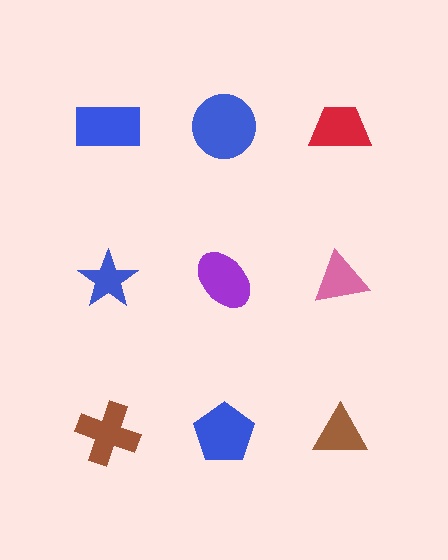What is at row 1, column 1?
A blue rectangle.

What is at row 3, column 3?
A brown triangle.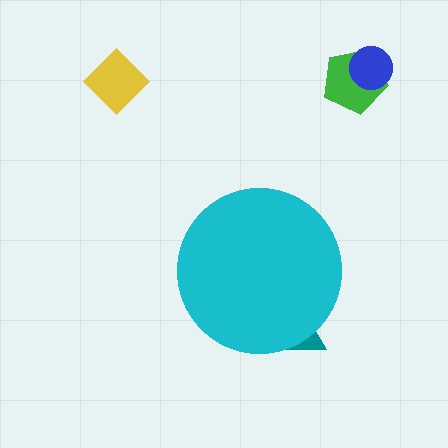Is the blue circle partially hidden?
No, the blue circle is fully visible.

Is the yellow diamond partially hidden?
No, the yellow diamond is fully visible.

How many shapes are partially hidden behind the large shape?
1 shape is partially hidden.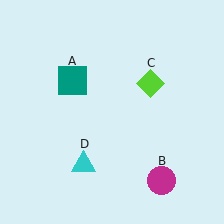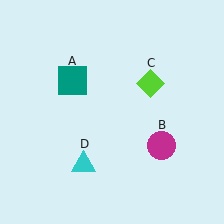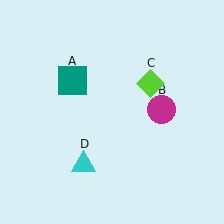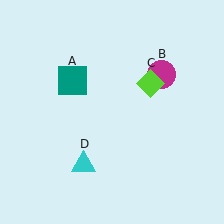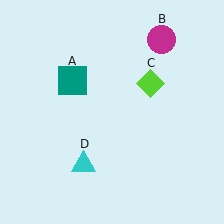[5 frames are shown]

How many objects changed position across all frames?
1 object changed position: magenta circle (object B).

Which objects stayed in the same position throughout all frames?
Teal square (object A) and lime diamond (object C) and cyan triangle (object D) remained stationary.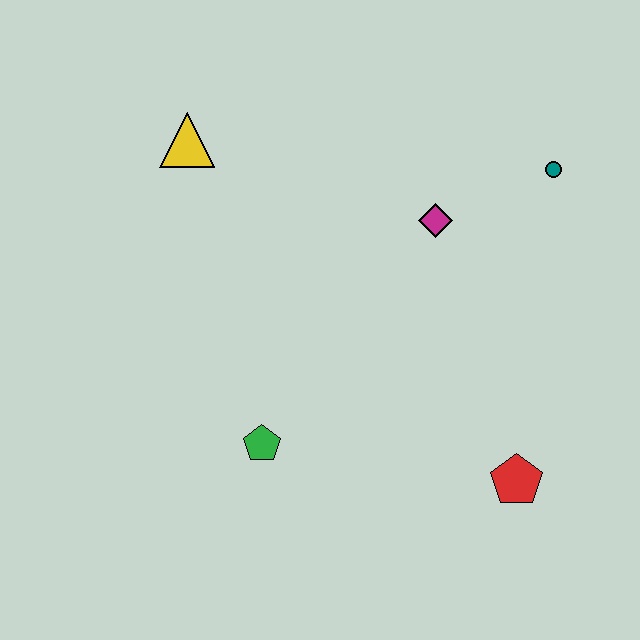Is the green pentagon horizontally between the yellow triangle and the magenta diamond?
Yes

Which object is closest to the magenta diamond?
The teal circle is closest to the magenta diamond.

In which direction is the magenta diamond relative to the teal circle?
The magenta diamond is to the left of the teal circle.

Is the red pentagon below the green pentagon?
Yes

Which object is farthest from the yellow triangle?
The red pentagon is farthest from the yellow triangle.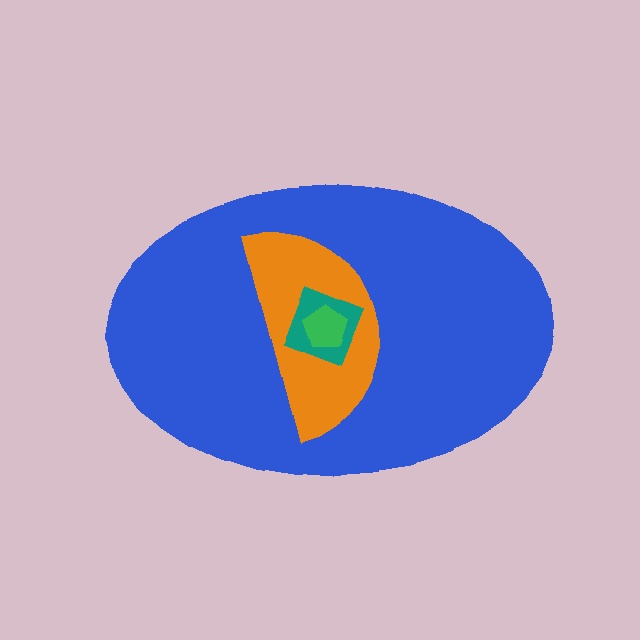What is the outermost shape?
The blue ellipse.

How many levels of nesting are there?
4.